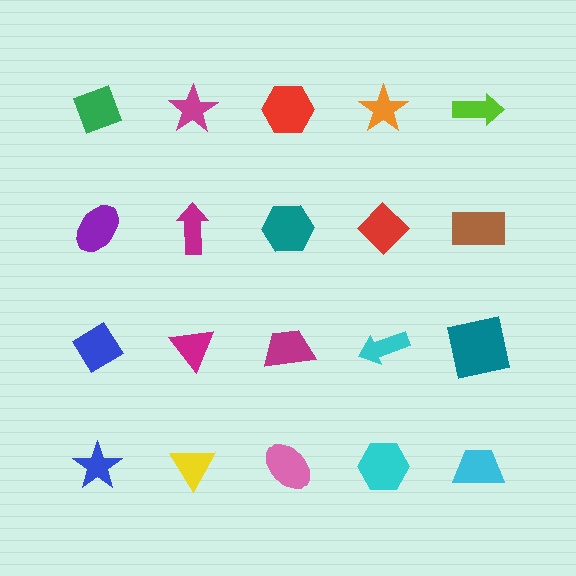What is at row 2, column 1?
A purple ellipse.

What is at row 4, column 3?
A pink ellipse.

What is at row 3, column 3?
A magenta trapezoid.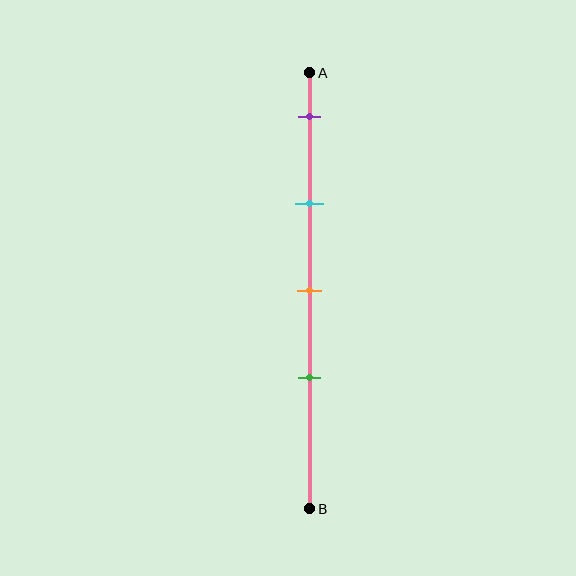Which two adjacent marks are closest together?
The orange and green marks are the closest adjacent pair.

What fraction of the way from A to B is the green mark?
The green mark is approximately 70% (0.7) of the way from A to B.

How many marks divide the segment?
There are 4 marks dividing the segment.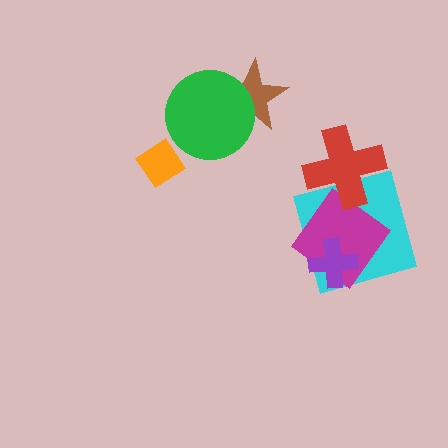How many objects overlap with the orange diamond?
0 objects overlap with the orange diamond.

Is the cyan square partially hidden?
Yes, it is partially covered by another shape.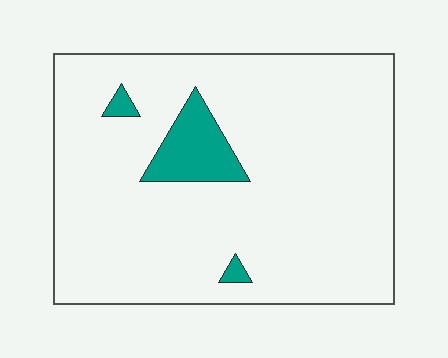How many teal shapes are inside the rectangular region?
3.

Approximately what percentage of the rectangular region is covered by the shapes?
Approximately 10%.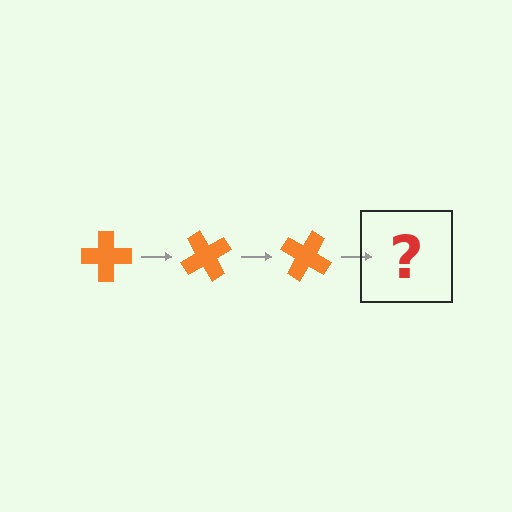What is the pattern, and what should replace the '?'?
The pattern is that the cross rotates 60 degrees each step. The '?' should be an orange cross rotated 180 degrees.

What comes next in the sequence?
The next element should be an orange cross rotated 180 degrees.